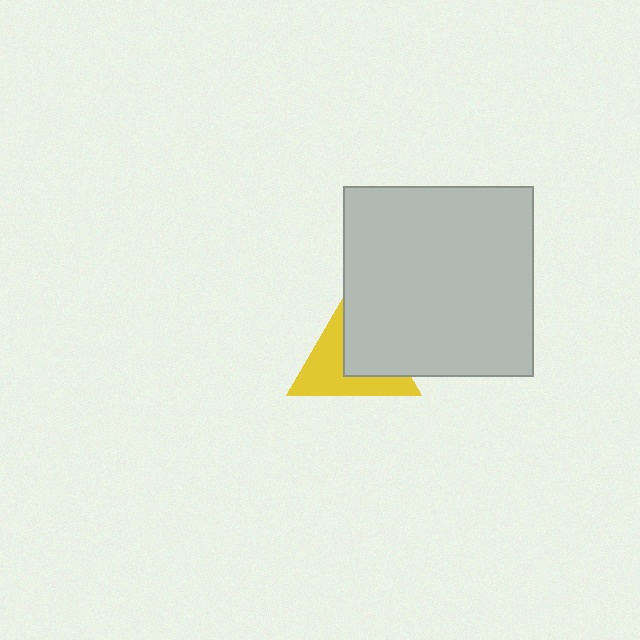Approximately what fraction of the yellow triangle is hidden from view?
Roughly 48% of the yellow triangle is hidden behind the light gray square.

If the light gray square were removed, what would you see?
You would see the complete yellow triangle.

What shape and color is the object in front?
The object in front is a light gray square.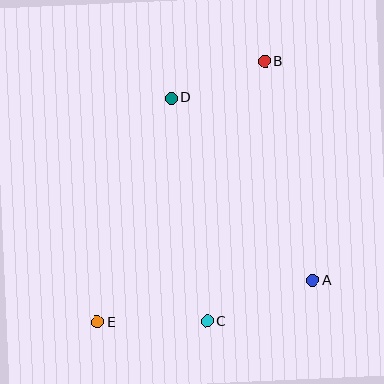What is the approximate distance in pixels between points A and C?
The distance between A and C is approximately 113 pixels.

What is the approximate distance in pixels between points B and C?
The distance between B and C is approximately 266 pixels.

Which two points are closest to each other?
Points B and D are closest to each other.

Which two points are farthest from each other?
Points B and E are farthest from each other.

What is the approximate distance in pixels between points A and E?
The distance between A and E is approximately 219 pixels.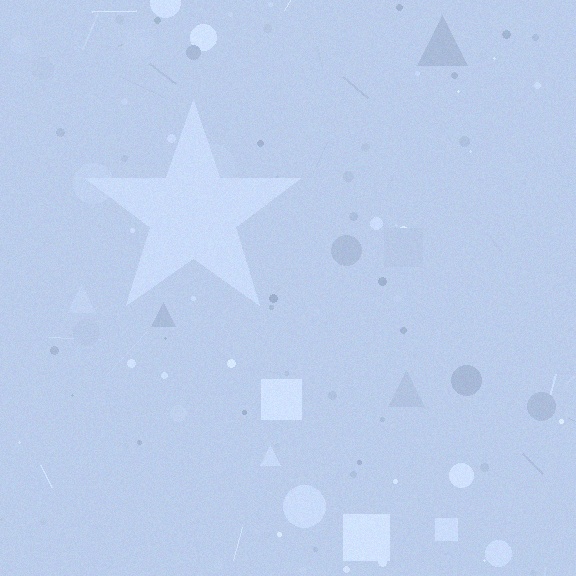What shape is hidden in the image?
A star is hidden in the image.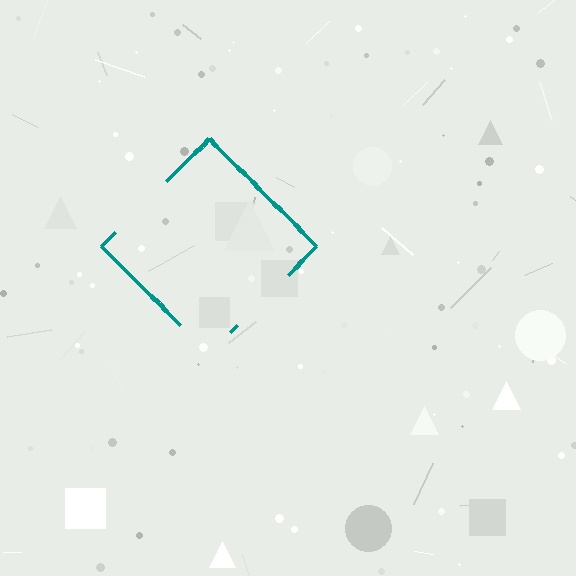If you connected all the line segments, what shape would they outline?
They would outline a diamond.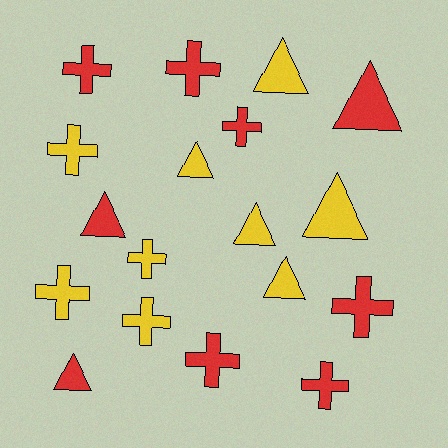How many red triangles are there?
There are 3 red triangles.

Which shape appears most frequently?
Cross, with 10 objects.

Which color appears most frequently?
Yellow, with 9 objects.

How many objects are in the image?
There are 18 objects.